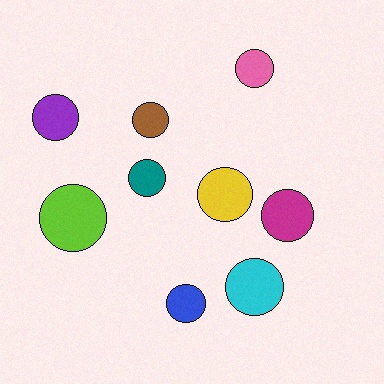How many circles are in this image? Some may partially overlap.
There are 9 circles.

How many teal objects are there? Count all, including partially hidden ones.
There is 1 teal object.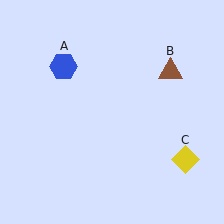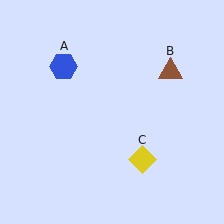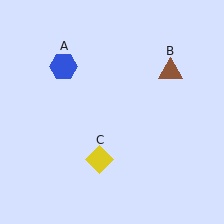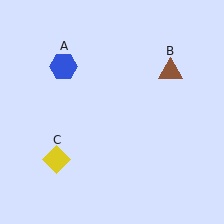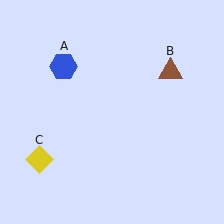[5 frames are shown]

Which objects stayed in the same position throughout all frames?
Blue hexagon (object A) and brown triangle (object B) remained stationary.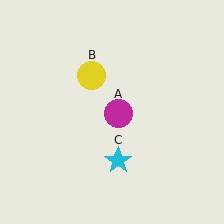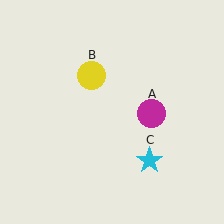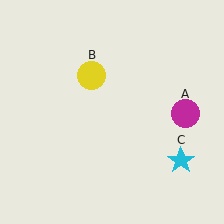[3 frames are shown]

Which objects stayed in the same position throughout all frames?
Yellow circle (object B) remained stationary.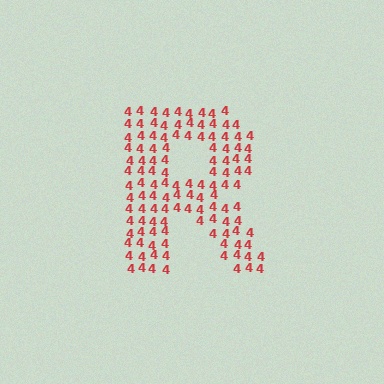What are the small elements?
The small elements are digit 4's.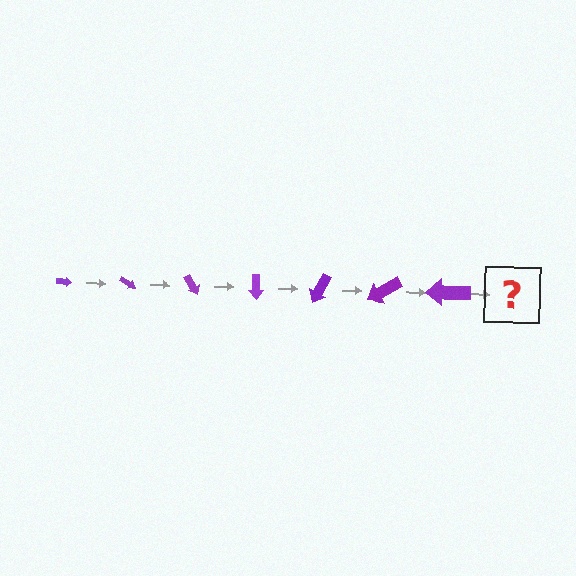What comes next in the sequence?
The next element should be an arrow, larger than the previous one and rotated 210 degrees from the start.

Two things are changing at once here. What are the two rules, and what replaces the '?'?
The two rules are that the arrow grows larger each step and it rotates 30 degrees each step. The '?' should be an arrow, larger than the previous one and rotated 210 degrees from the start.